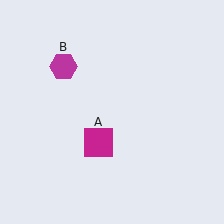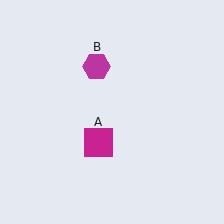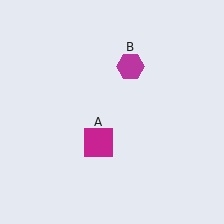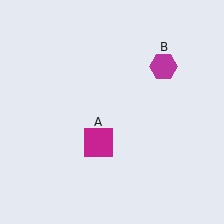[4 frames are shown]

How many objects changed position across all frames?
1 object changed position: magenta hexagon (object B).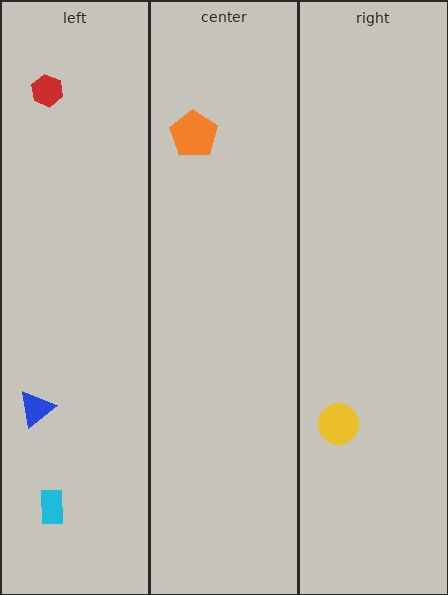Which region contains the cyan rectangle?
The left region.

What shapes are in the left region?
The blue triangle, the cyan rectangle, the red hexagon.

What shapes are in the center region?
The orange pentagon.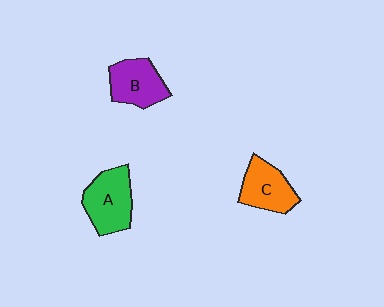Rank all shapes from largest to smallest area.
From largest to smallest: A (green), B (purple), C (orange).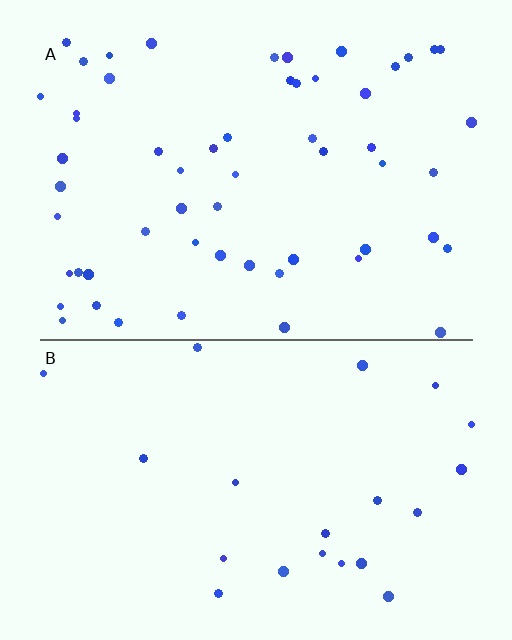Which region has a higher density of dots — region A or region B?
A (the top).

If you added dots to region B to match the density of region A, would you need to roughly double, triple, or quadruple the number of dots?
Approximately triple.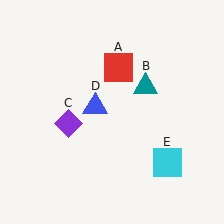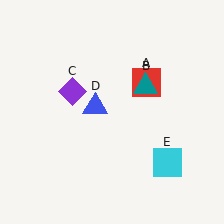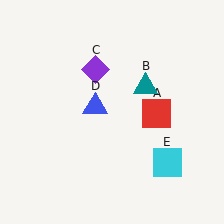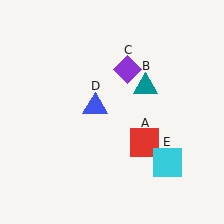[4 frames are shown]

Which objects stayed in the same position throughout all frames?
Teal triangle (object B) and blue triangle (object D) and cyan square (object E) remained stationary.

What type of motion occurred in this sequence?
The red square (object A), purple diamond (object C) rotated clockwise around the center of the scene.